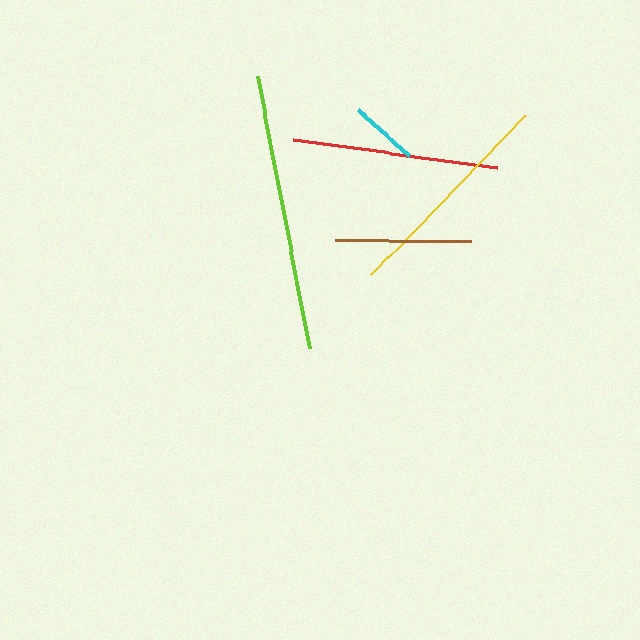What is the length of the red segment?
The red segment is approximately 206 pixels long.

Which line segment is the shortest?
The cyan line is the shortest at approximately 69 pixels.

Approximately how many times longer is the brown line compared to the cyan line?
The brown line is approximately 2.0 times the length of the cyan line.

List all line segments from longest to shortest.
From longest to shortest: lime, yellow, red, brown, cyan.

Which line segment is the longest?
The lime line is the longest at approximately 278 pixels.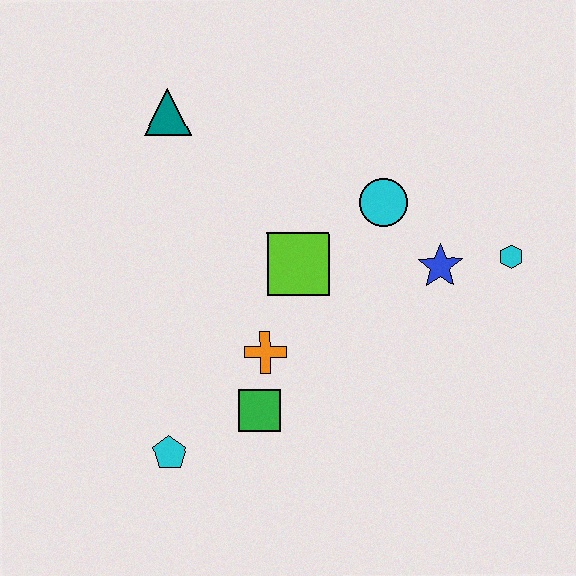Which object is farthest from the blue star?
The cyan pentagon is farthest from the blue star.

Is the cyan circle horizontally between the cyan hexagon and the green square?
Yes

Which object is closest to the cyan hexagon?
The blue star is closest to the cyan hexagon.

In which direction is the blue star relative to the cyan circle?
The blue star is below the cyan circle.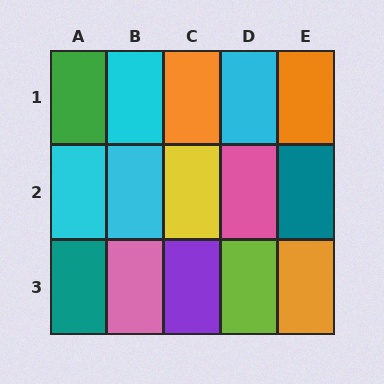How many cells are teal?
2 cells are teal.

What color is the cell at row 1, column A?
Green.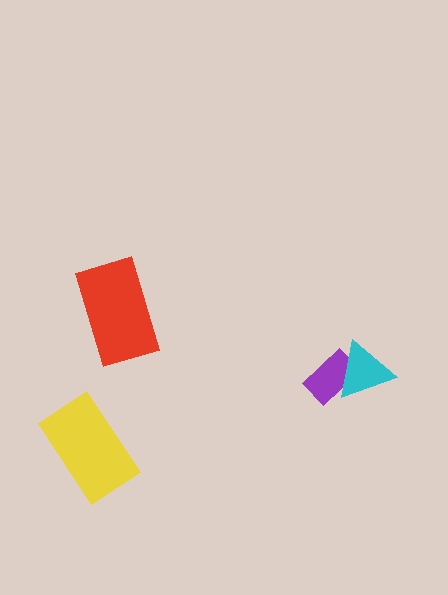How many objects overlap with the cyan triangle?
1 object overlaps with the cyan triangle.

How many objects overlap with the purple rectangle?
1 object overlaps with the purple rectangle.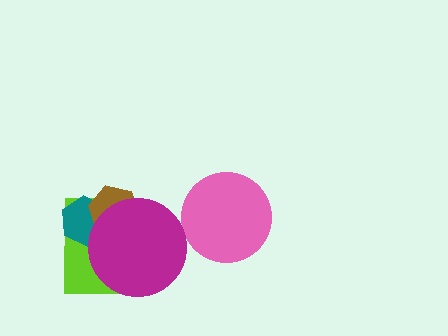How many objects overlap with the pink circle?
0 objects overlap with the pink circle.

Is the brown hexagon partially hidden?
Yes, it is partially covered by another shape.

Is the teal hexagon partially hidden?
Yes, it is partially covered by another shape.